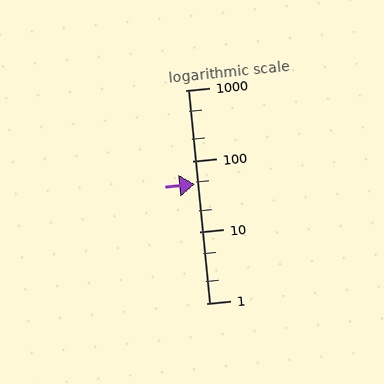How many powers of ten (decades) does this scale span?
The scale spans 3 decades, from 1 to 1000.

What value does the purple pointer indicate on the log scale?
The pointer indicates approximately 48.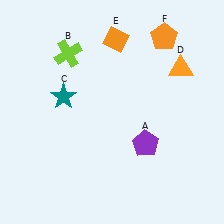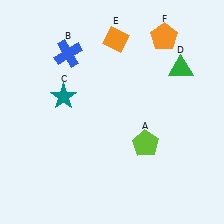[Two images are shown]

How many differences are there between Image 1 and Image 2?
There are 3 differences between the two images.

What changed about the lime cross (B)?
In Image 1, B is lime. In Image 2, it changed to blue.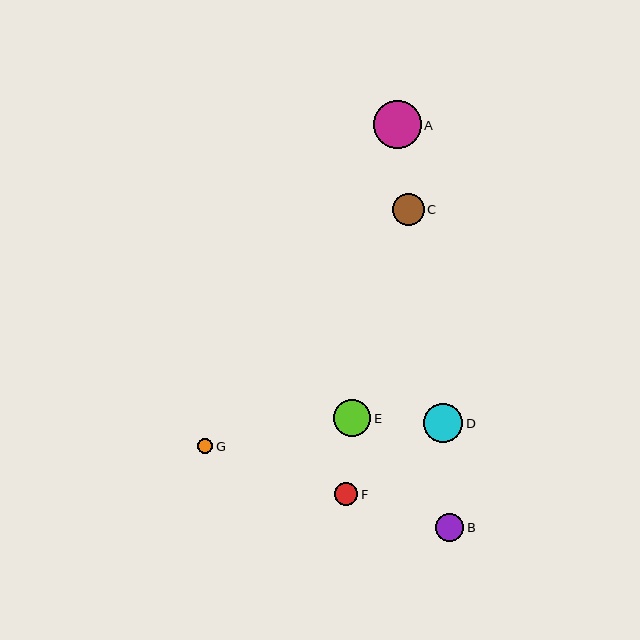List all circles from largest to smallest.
From largest to smallest: A, D, E, C, B, F, G.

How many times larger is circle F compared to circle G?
Circle F is approximately 1.5 times the size of circle G.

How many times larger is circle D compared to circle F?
Circle D is approximately 1.7 times the size of circle F.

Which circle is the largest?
Circle A is the largest with a size of approximately 48 pixels.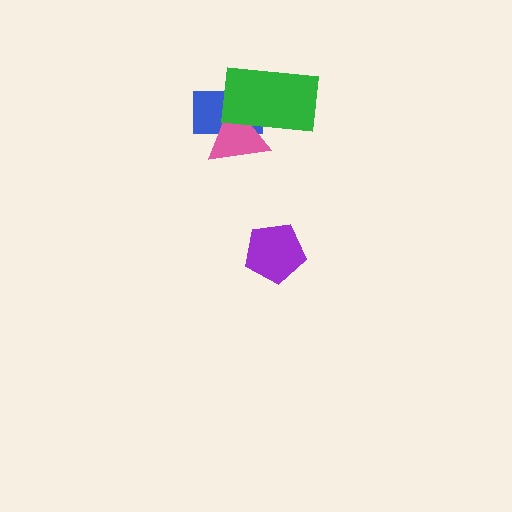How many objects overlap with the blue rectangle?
2 objects overlap with the blue rectangle.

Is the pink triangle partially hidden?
Yes, it is partially covered by another shape.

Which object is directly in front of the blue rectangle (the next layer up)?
The pink triangle is directly in front of the blue rectangle.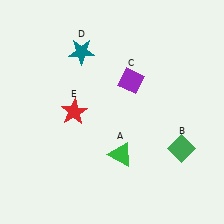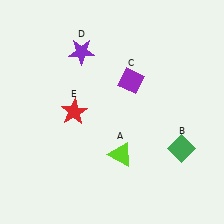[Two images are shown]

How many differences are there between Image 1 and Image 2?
There are 2 differences between the two images.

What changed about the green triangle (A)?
In Image 1, A is green. In Image 2, it changed to lime.